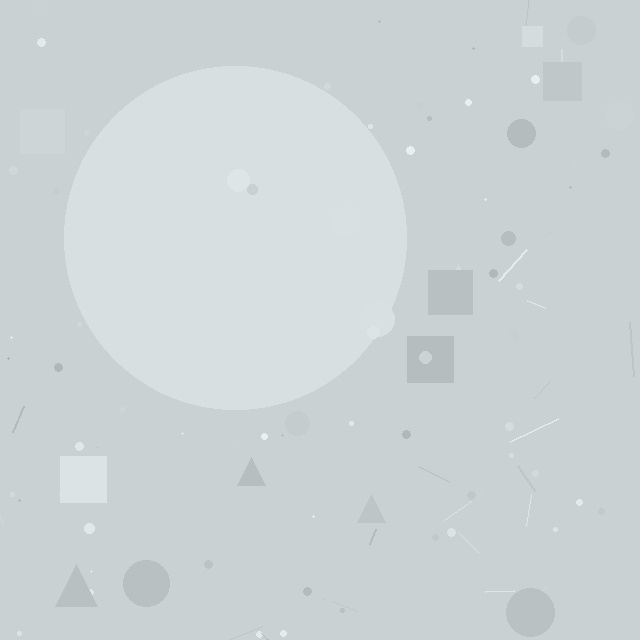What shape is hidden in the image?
A circle is hidden in the image.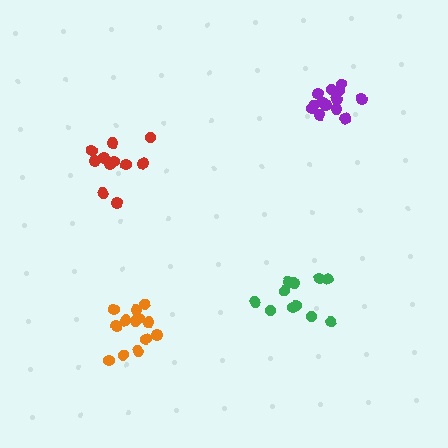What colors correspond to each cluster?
The clusters are colored: purple, red, green, orange.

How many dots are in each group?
Group 1: 13 dots, Group 2: 11 dots, Group 3: 11 dots, Group 4: 13 dots (48 total).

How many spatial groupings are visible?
There are 4 spatial groupings.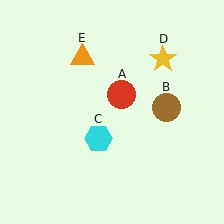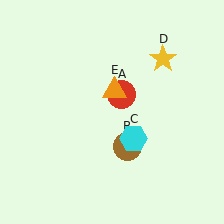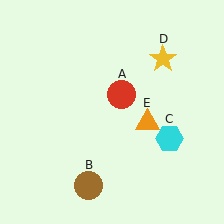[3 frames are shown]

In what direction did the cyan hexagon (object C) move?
The cyan hexagon (object C) moved right.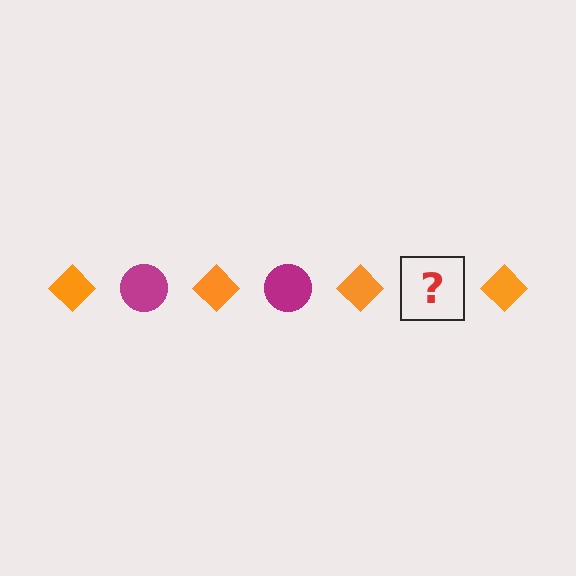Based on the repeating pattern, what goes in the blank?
The blank should be a magenta circle.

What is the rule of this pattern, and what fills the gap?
The rule is that the pattern alternates between orange diamond and magenta circle. The gap should be filled with a magenta circle.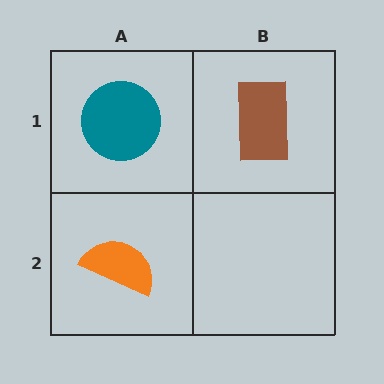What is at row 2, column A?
An orange semicircle.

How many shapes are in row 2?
1 shape.